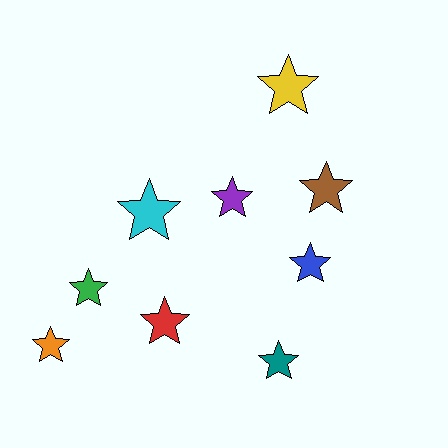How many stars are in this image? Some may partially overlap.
There are 9 stars.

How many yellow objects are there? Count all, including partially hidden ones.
There is 1 yellow object.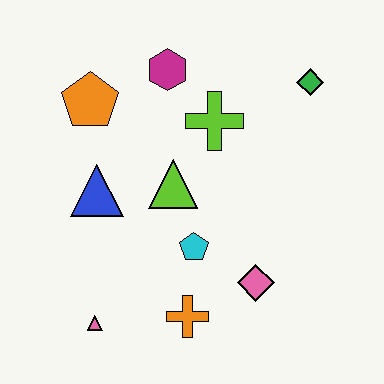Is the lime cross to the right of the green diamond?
No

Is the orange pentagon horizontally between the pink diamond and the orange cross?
No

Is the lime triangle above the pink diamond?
Yes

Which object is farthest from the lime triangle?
The green diamond is farthest from the lime triangle.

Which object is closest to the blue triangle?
The lime triangle is closest to the blue triangle.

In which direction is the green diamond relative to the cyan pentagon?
The green diamond is above the cyan pentagon.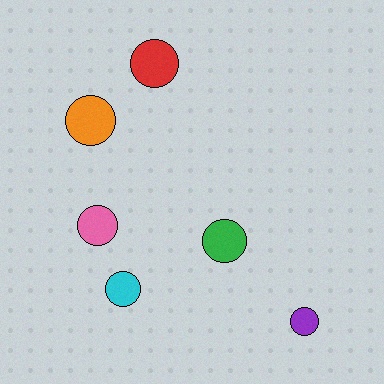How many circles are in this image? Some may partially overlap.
There are 6 circles.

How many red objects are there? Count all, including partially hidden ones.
There is 1 red object.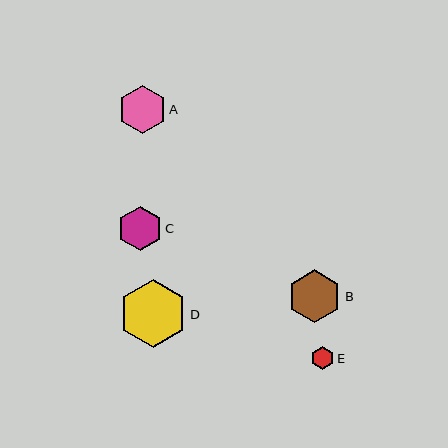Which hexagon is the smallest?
Hexagon E is the smallest with a size of approximately 23 pixels.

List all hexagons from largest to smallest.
From largest to smallest: D, B, A, C, E.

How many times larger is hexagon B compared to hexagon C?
Hexagon B is approximately 1.2 times the size of hexagon C.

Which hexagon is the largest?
Hexagon D is the largest with a size of approximately 68 pixels.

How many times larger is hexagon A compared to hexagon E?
Hexagon A is approximately 2.1 times the size of hexagon E.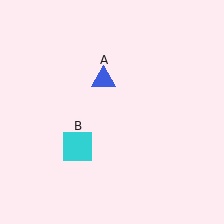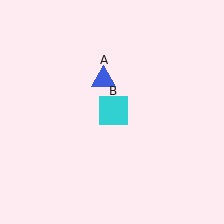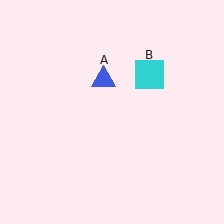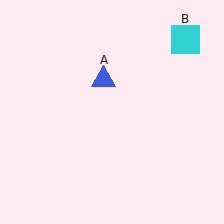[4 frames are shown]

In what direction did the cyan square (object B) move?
The cyan square (object B) moved up and to the right.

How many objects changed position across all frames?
1 object changed position: cyan square (object B).